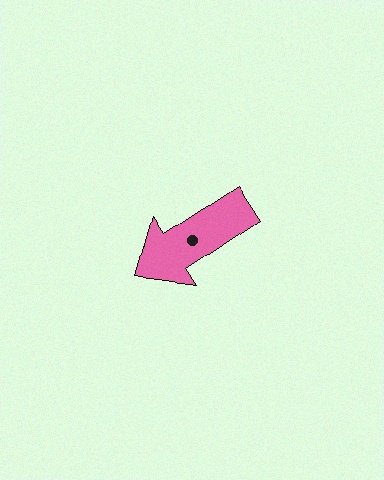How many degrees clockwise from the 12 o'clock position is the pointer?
Approximately 237 degrees.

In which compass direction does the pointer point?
Southwest.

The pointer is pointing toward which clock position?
Roughly 8 o'clock.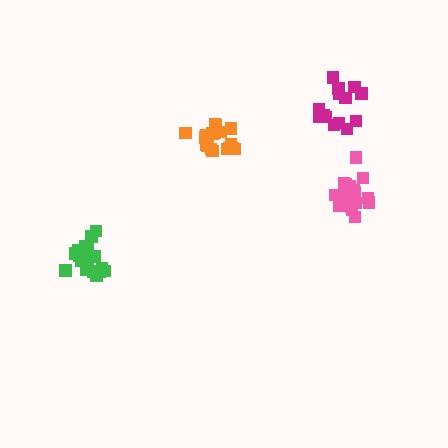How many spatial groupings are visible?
There are 4 spatial groupings.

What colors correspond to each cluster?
The clusters are colored: green, magenta, orange, pink.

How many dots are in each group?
Group 1: 20 dots, Group 2: 14 dots, Group 3: 19 dots, Group 4: 19 dots (72 total).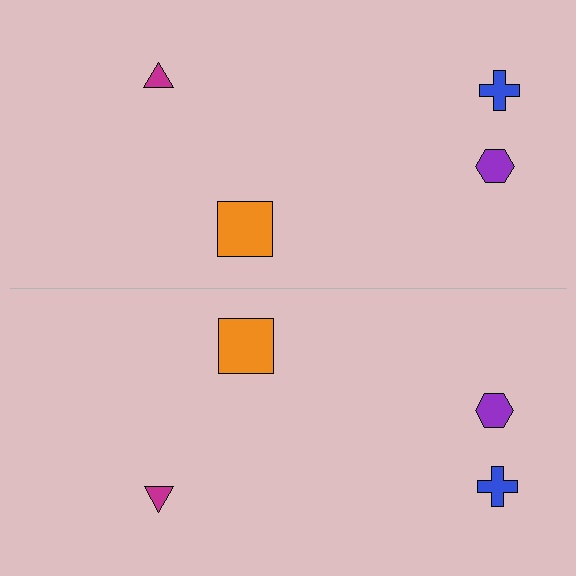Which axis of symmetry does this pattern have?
The pattern has a horizontal axis of symmetry running through the center of the image.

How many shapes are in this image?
There are 8 shapes in this image.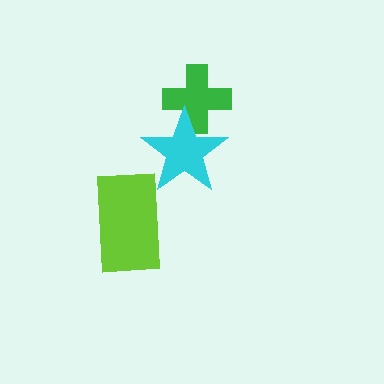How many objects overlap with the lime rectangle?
0 objects overlap with the lime rectangle.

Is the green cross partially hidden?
Yes, it is partially covered by another shape.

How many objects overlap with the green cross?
1 object overlaps with the green cross.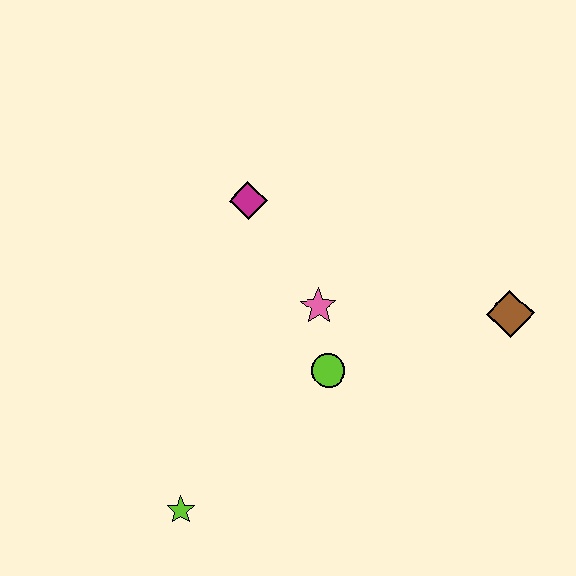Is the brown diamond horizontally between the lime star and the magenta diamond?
No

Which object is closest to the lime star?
The lime circle is closest to the lime star.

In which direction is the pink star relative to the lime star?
The pink star is above the lime star.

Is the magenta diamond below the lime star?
No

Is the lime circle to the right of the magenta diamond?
Yes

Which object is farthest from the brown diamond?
The lime star is farthest from the brown diamond.